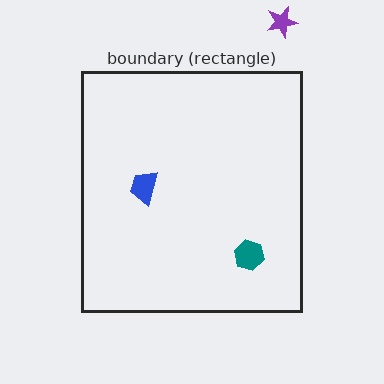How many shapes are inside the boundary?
2 inside, 1 outside.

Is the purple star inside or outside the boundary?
Outside.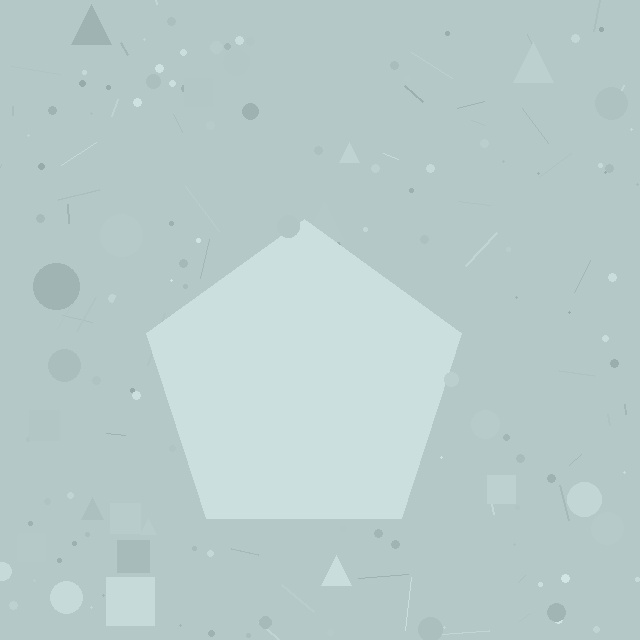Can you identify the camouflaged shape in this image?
The camouflaged shape is a pentagon.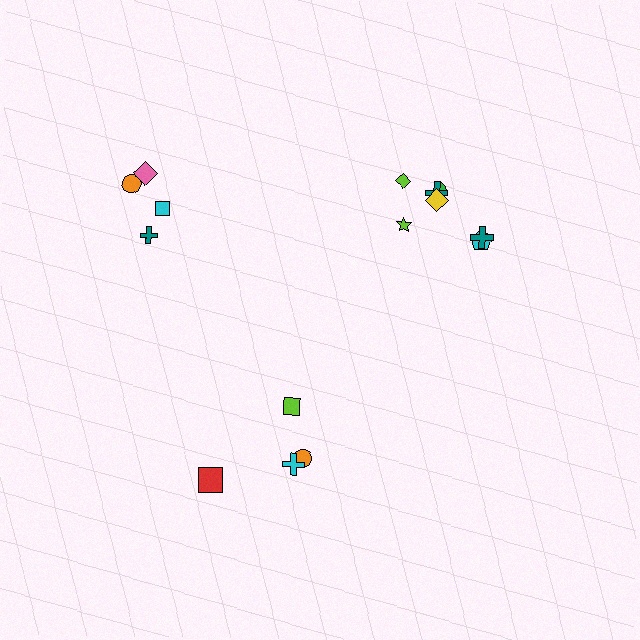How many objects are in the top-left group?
There are 4 objects.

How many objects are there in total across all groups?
There are 15 objects.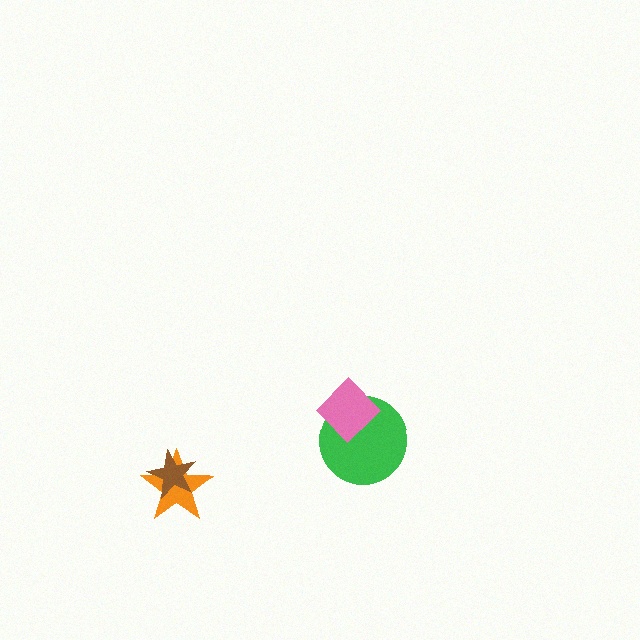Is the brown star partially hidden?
No, no other shape covers it.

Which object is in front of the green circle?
The pink diamond is in front of the green circle.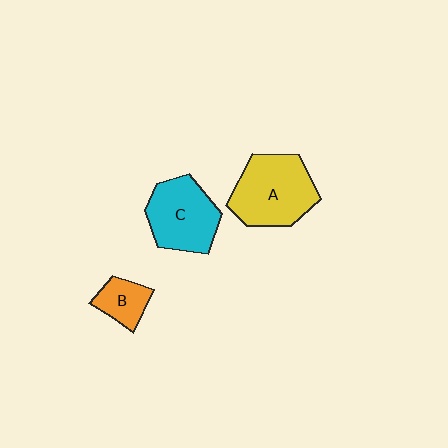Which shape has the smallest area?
Shape B (orange).